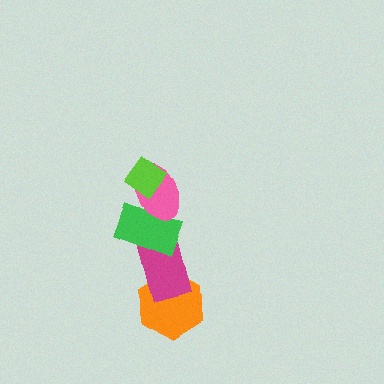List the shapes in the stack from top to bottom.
From top to bottom: the lime diamond, the pink ellipse, the green rectangle, the magenta rectangle, the orange hexagon.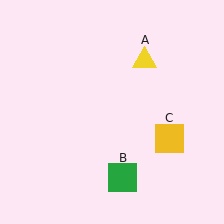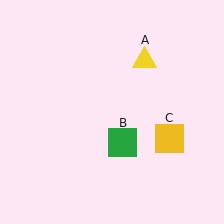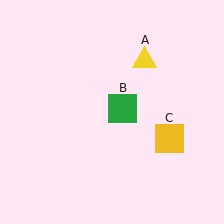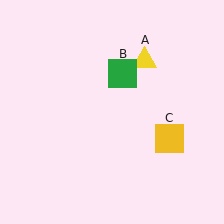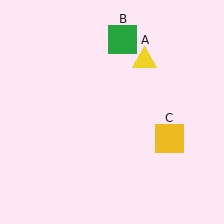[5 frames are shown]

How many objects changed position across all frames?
1 object changed position: green square (object B).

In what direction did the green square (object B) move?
The green square (object B) moved up.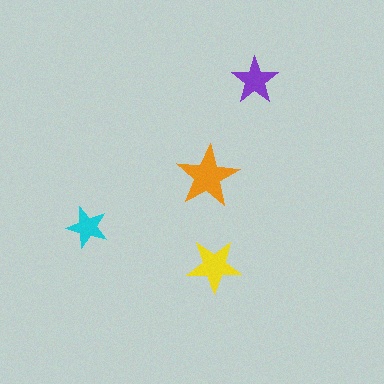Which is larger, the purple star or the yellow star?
The yellow one.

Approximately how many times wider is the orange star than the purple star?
About 1.5 times wider.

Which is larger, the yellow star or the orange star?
The orange one.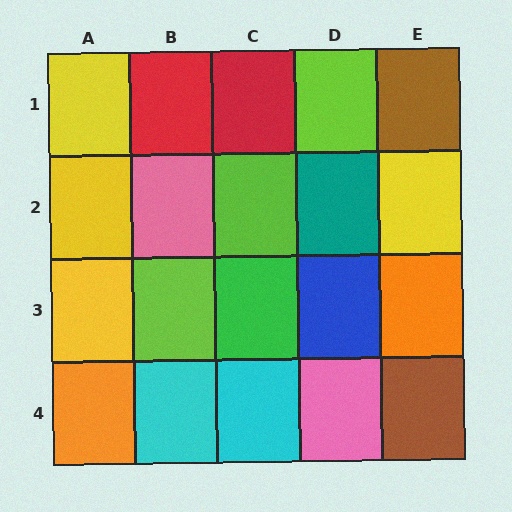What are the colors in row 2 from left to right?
Yellow, pink, lime, teal, yellow.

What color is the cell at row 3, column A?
Yellow.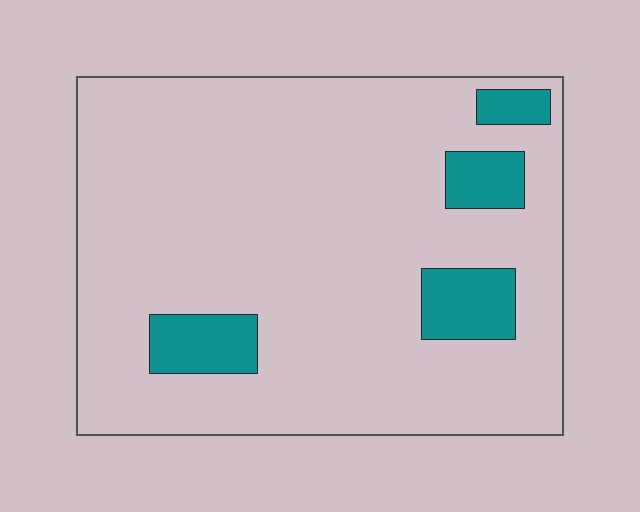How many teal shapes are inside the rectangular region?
4.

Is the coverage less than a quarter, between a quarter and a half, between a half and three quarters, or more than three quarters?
Less than a quarter.